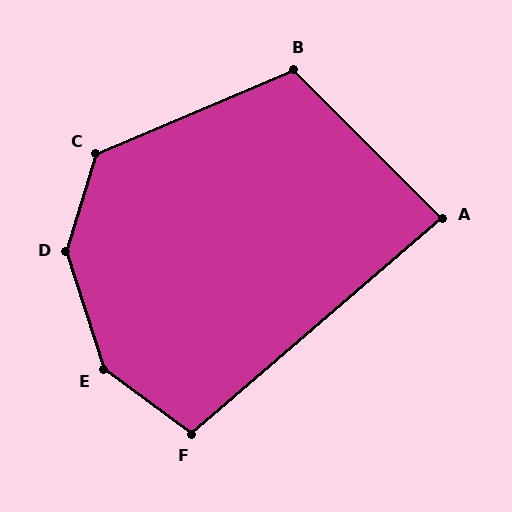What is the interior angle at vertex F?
Approximately 103 degrees (obtuse).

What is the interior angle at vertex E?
Approximately 144 degrees (obtuse).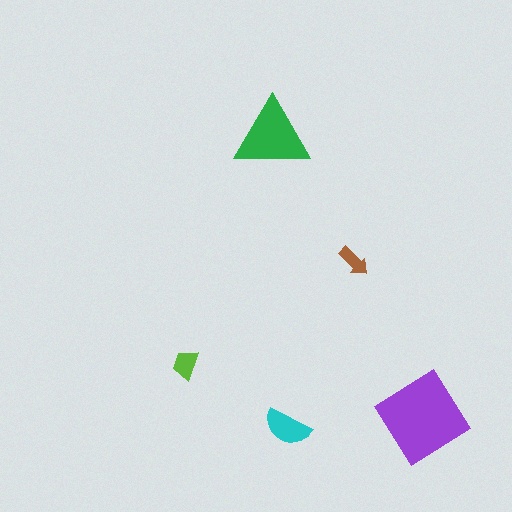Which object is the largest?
The purple diamond.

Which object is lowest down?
The cyan semicircle is bottommost.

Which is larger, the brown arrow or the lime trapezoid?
The lime trapezoid.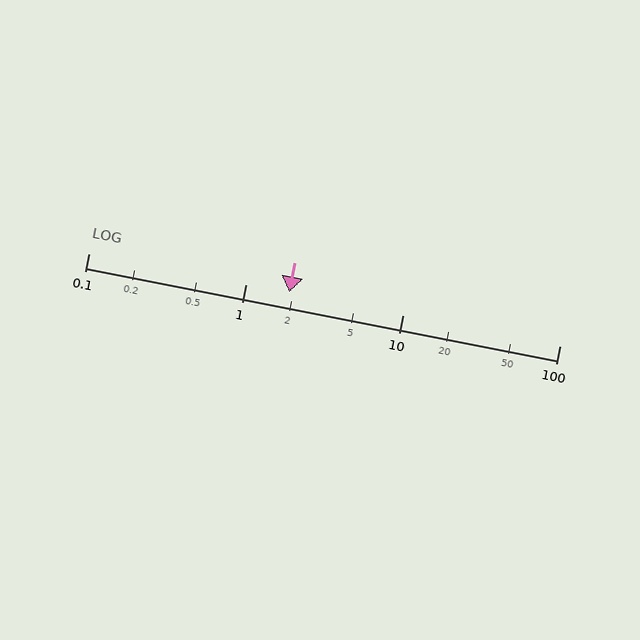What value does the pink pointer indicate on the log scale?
The pointer indicates approximately 1.9.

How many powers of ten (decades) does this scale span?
The scale spans 3 decades, from 0.1 to 100.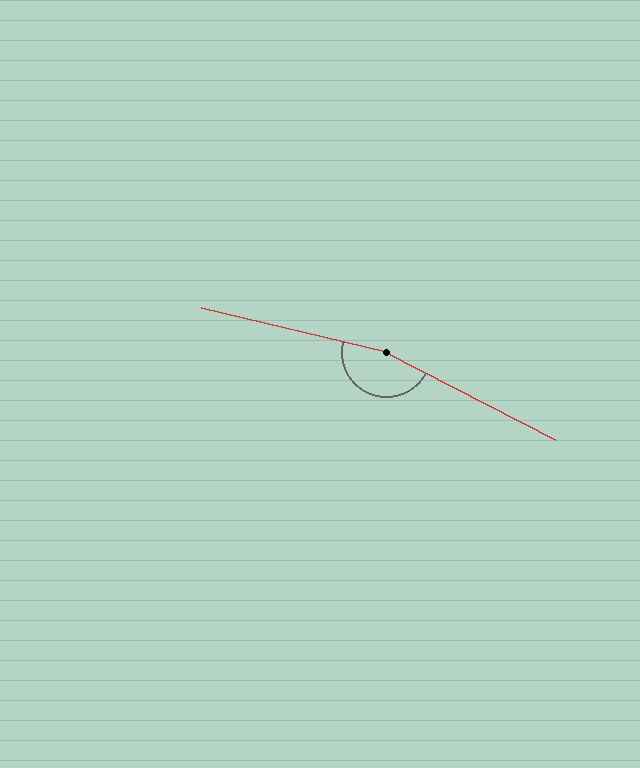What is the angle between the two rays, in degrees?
Approximately 166 degrees.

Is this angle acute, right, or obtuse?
It is obtuse.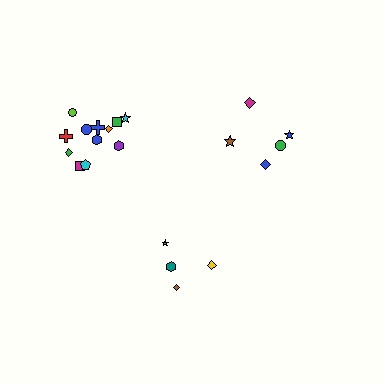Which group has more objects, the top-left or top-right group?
The top-left group.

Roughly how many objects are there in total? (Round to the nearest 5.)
Roughly 20 objects in total.